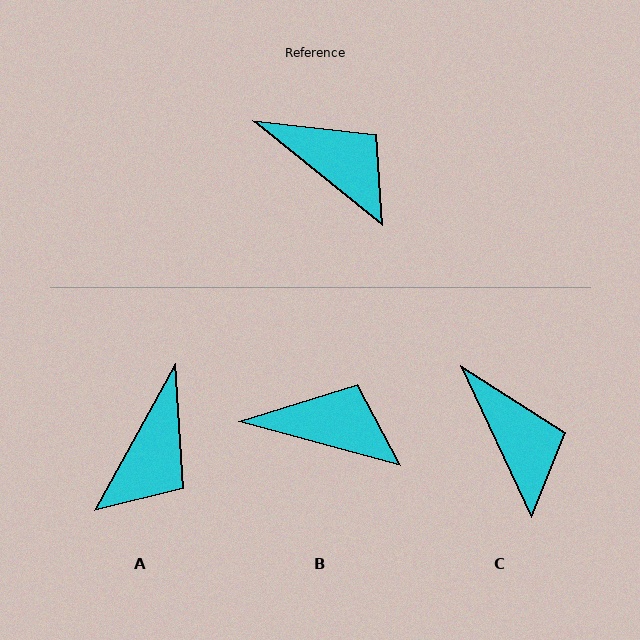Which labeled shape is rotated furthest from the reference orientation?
A, about 80 degrees away.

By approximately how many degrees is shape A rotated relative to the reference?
Approximately 80 degrees clockwise.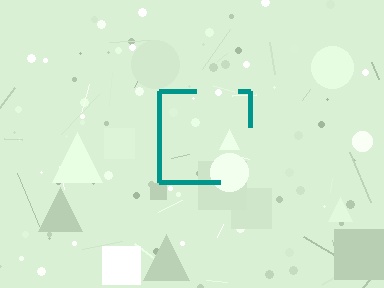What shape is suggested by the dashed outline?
The dashed outline suggests a square.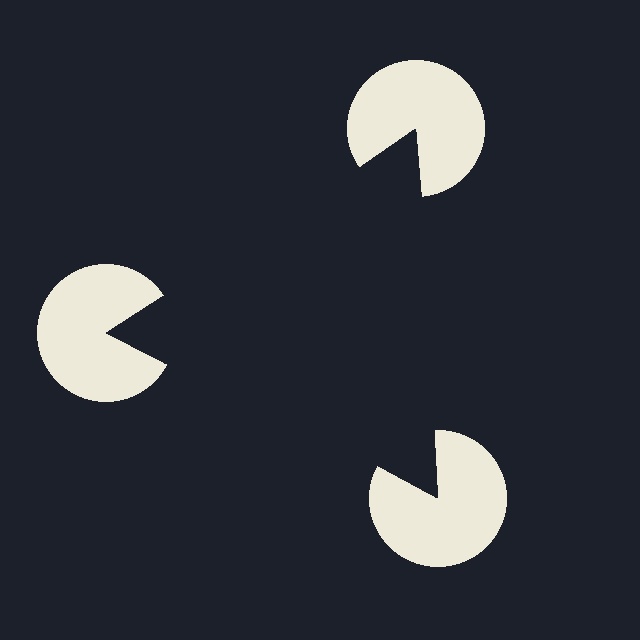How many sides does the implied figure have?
3 sides.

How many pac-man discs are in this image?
There are 3 — one at each vertex of the illusory triangle.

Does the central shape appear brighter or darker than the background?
It typically appears slightly darker than the background, even though no actual brightness change is drawn.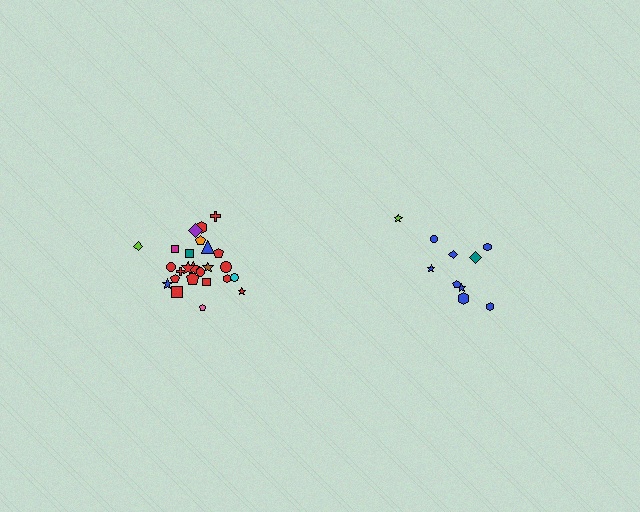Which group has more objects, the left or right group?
The left group.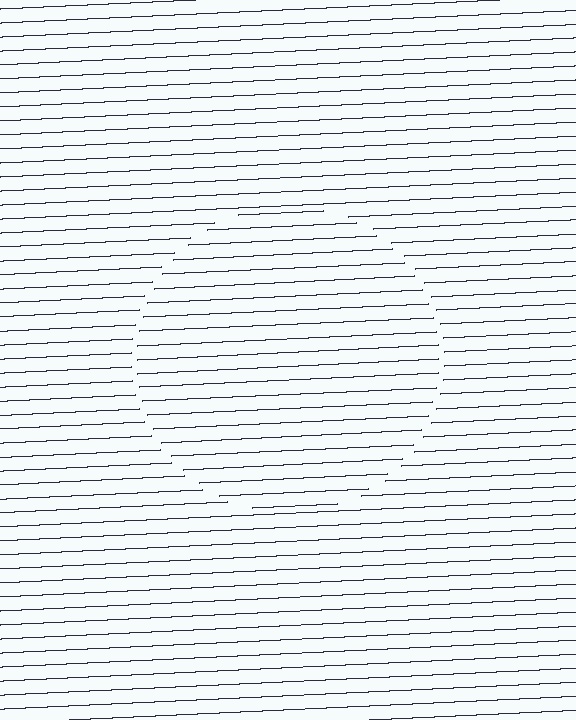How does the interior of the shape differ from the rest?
The interior of the shape contains the same grating, shifted by half a period — the contour is defined by the phase discontinuity where line-ends from the inner and outer gratings abut.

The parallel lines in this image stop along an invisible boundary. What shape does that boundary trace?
An illusory circle. The interior of the shape contains the same grating, shifted by half a period — the contour is defined by the phase discontinuity where line-ends from the inner and outer gratings abut.